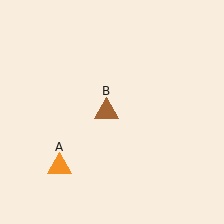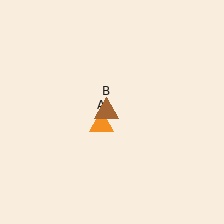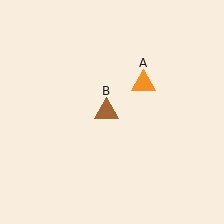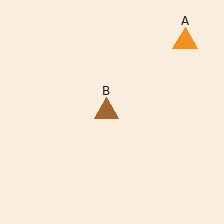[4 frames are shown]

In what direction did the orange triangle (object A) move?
The orange triangle (object A) moved up and to the right.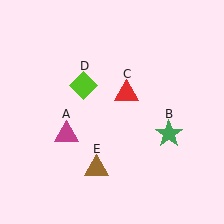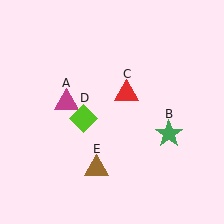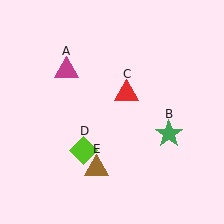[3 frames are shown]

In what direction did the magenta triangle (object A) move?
The magenta triangle (object A) moved up.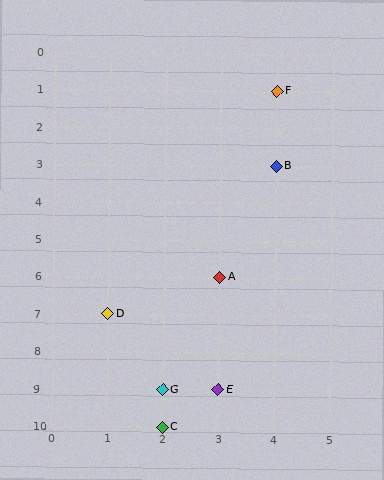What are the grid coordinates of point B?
Point B is at grid coordinates (4, 3).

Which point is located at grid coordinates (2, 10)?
Point C is at (2, 10).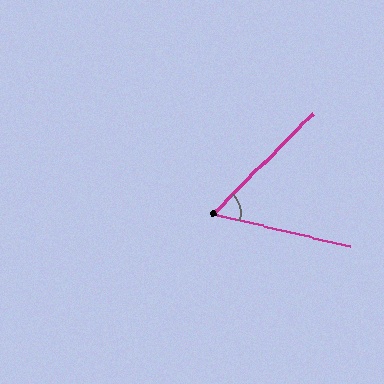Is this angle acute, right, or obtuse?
It is acute.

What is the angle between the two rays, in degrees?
Approximately 58 degrees.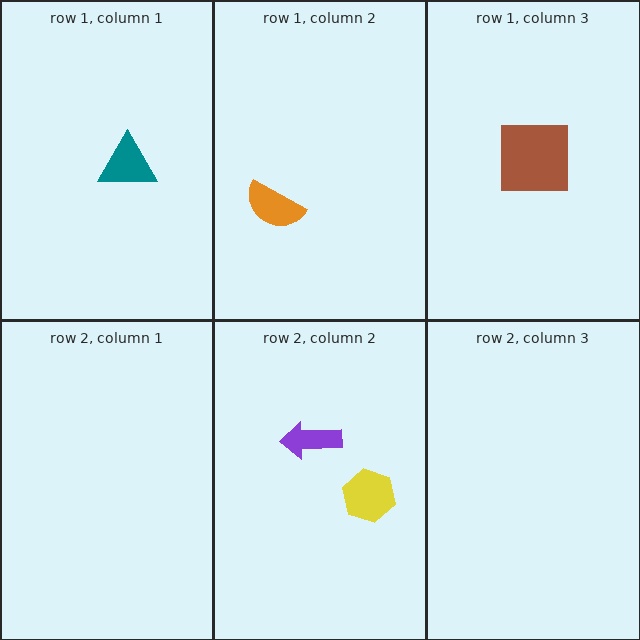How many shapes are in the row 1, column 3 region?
1.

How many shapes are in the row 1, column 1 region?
1.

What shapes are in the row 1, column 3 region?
The brown square.